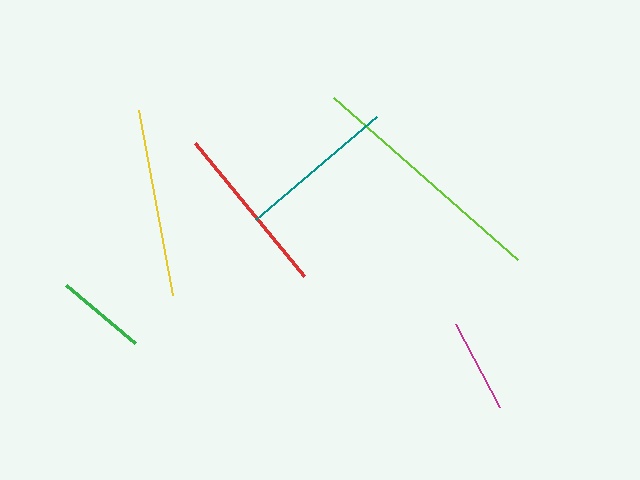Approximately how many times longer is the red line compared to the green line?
The red line is approximately 1.9 times the length of the green line.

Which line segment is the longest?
The lime line is the longest at approximately 246 pixels.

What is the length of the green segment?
The green segment is approximately 91 pixels long.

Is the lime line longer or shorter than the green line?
The lime line is longer than the green line.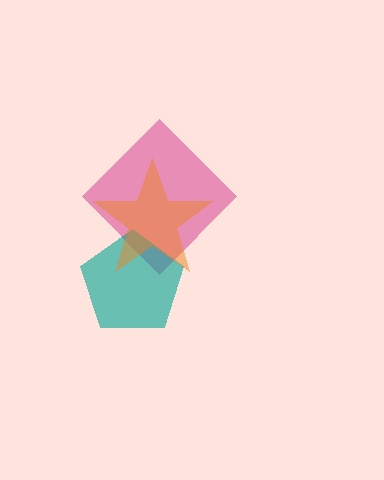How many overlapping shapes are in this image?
There are 3 overlapping shapes in the image.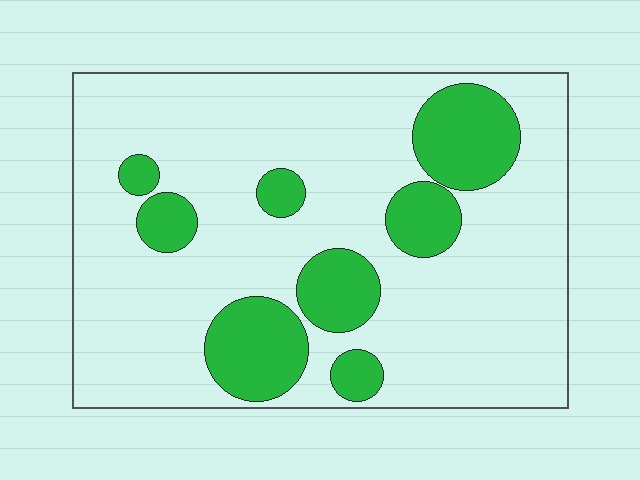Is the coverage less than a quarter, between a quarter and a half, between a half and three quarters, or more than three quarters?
Less than a quarter.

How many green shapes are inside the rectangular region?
8.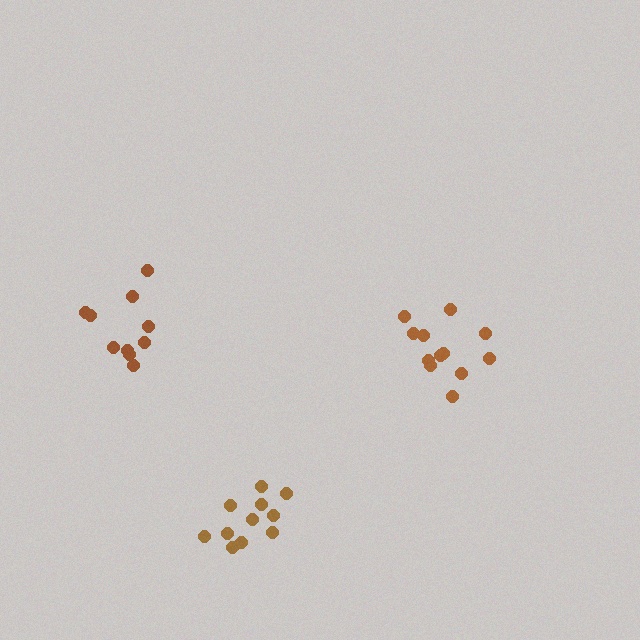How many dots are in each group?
Group 1: 10 dots, Group 2: 11 dots, Group 3: 12 dots (33 total).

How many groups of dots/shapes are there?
There are 3 groups.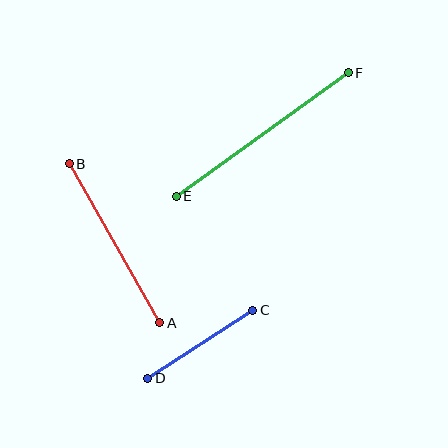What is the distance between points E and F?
The distance is approximately 212 pixels.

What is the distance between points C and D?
The distance is approximately 125 pixels.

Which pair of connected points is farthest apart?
Points E and F are farthest apart.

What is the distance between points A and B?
The distance is approximately 183 pixels.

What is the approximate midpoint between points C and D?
The midpoint is at approximately (200, 344) pixels.